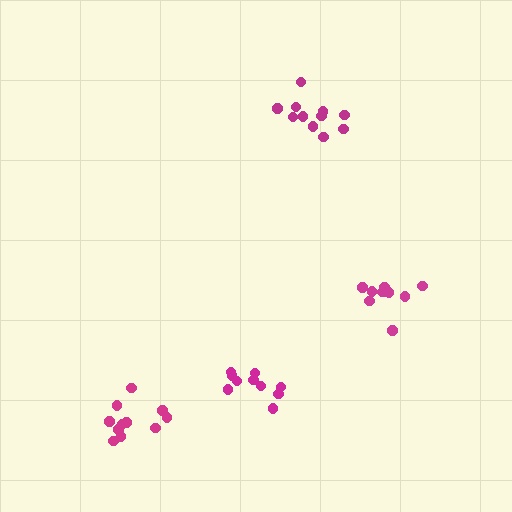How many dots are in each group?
Group 1: 11 dots, Group 2: 10 dots, Group 3: 10 dots, Group 4: 11 dots (42 total).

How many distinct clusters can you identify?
There are 4 distinct clusters.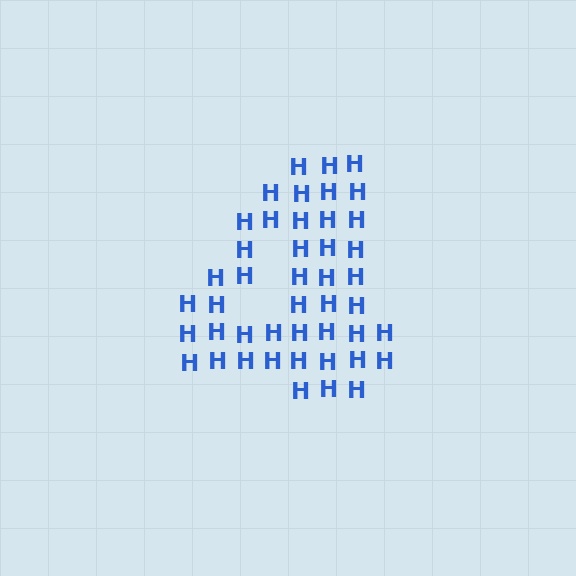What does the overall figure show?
The overall figure shows the digit 4.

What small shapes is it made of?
It is made of small letter H's.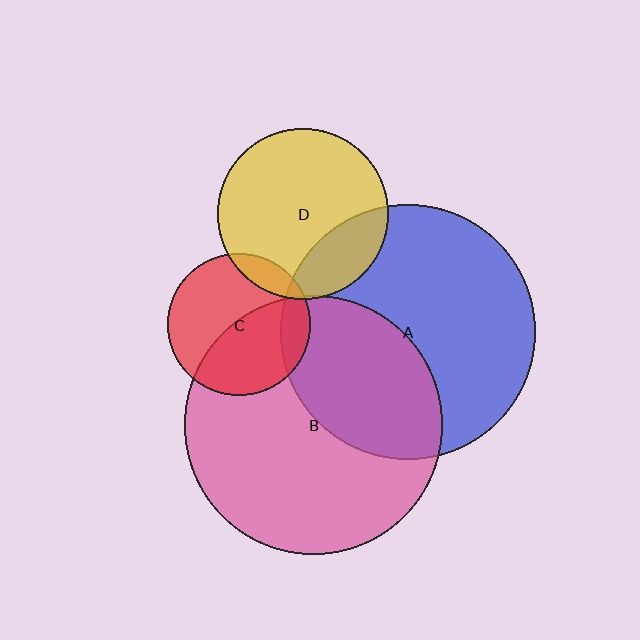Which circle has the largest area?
Circle B (pink).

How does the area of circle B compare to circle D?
Approximately 2.3 times.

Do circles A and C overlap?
Yes.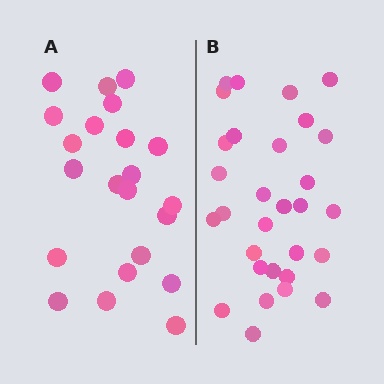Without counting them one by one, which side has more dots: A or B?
Region B (the right region) has more dots.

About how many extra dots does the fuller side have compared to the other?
Region B has roughly 8 or so more dots than region A.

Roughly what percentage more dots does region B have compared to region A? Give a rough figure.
About 35% more.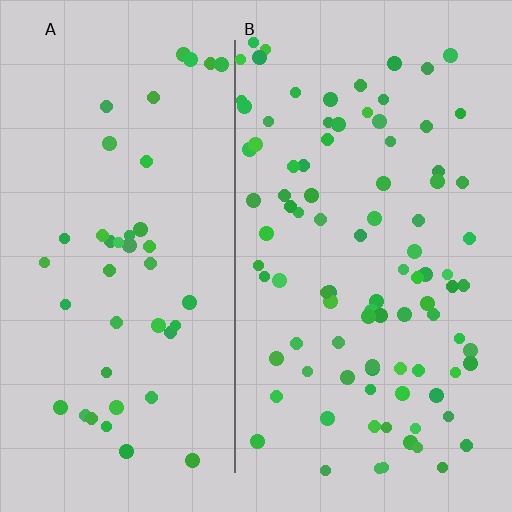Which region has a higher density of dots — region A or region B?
B (the right).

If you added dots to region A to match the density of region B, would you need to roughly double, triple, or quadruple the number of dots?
Approximately double.